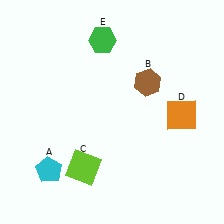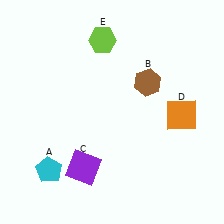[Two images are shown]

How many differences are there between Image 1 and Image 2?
There are 2 differences between the two images.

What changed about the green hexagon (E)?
In Image 1, E is green. In Image 2, it changed to lime.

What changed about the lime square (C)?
In Image 1, C is lime. In Image 2, it changed to purple.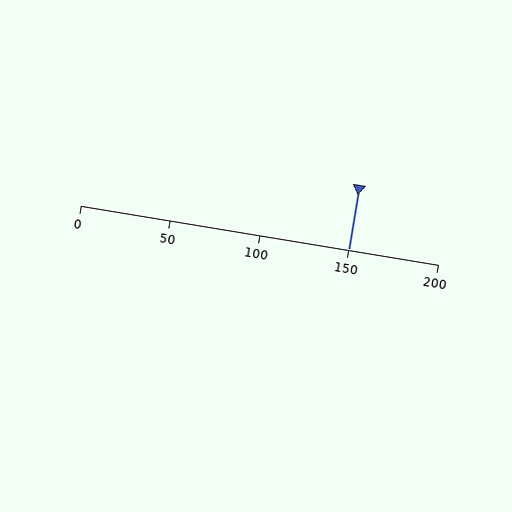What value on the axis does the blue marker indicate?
The marker indicates approximately 150.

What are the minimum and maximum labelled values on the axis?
The axis runs from 0 to 200.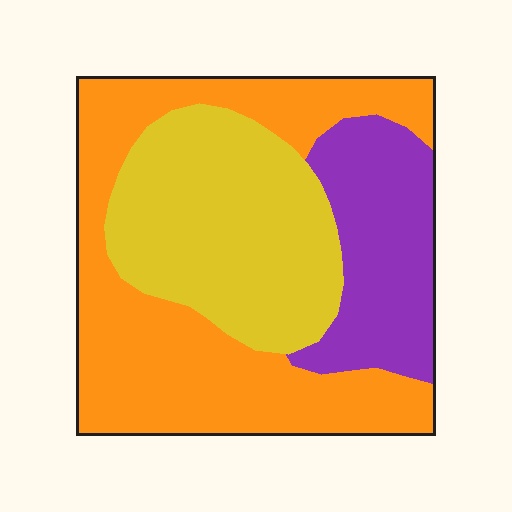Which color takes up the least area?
Purple, at roughly 20%.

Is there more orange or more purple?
Orange.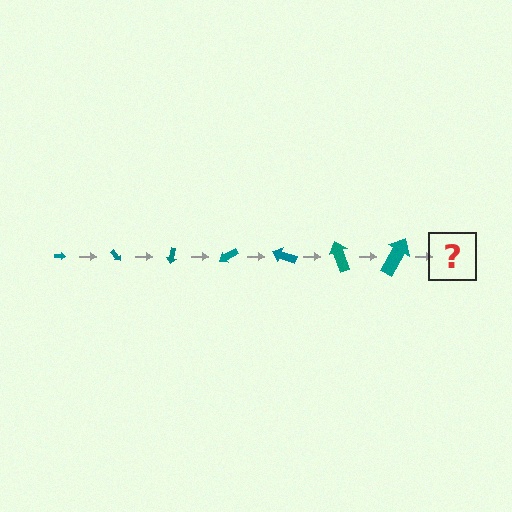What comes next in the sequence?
The next element should be an arrow, larger than the previous one and rotated 350 degrees from the start.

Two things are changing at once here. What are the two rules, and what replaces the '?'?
The two rules are that the arrow grows larger each step and it rotates 50 degrees each step. The '?' should be an arrow, larger than the previous one and rotated 350 degrees from the start.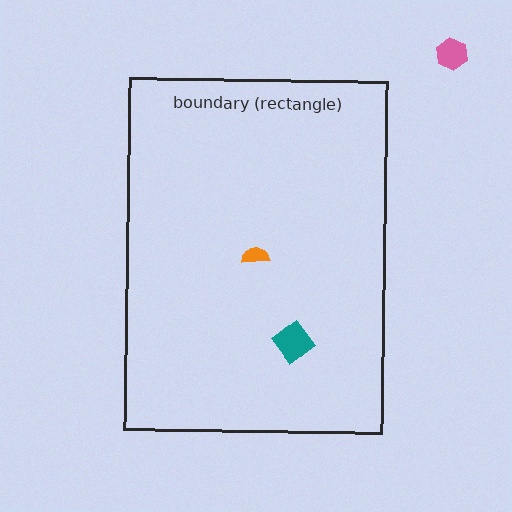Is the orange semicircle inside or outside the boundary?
Inside.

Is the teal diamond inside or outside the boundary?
Inside.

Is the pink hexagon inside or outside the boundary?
Outside.